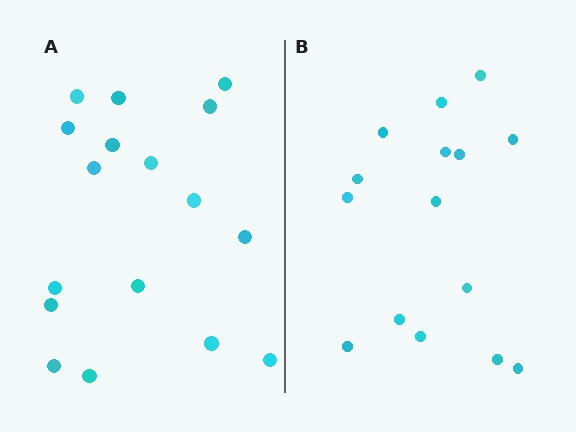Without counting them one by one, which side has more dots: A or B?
Region A (the left region) has more dots.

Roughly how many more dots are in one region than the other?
Region A has just a few more — roughly 2 or 3 more dots than region B.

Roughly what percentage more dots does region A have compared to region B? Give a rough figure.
About 15% more.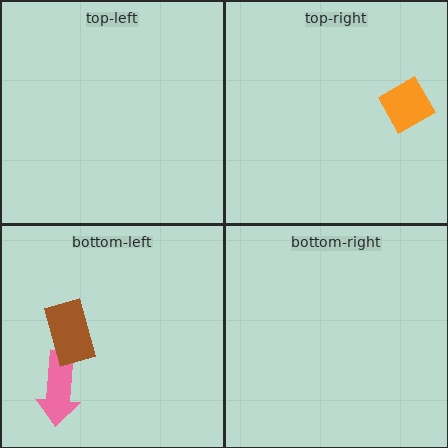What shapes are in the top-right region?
The orange diamond.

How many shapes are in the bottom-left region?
2.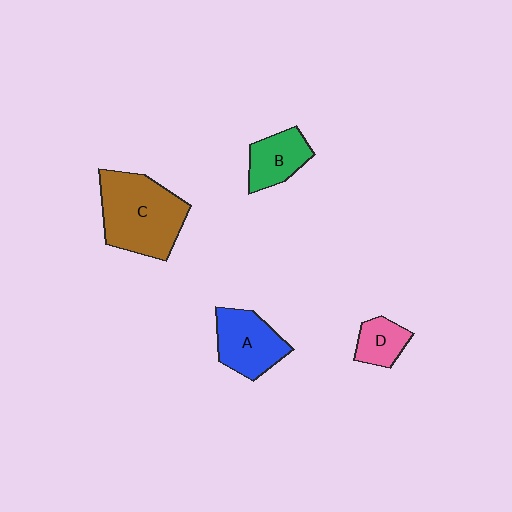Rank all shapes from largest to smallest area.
From largest to smallest: C (brown), A (blue), B (green), D (pink).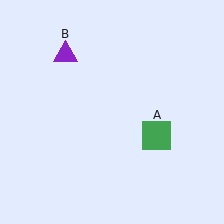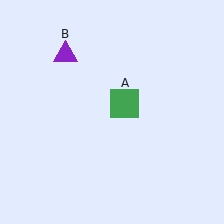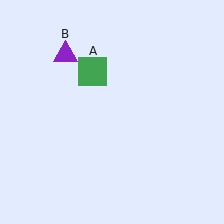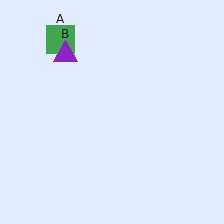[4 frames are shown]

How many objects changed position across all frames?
1 object changed position: green square (object A).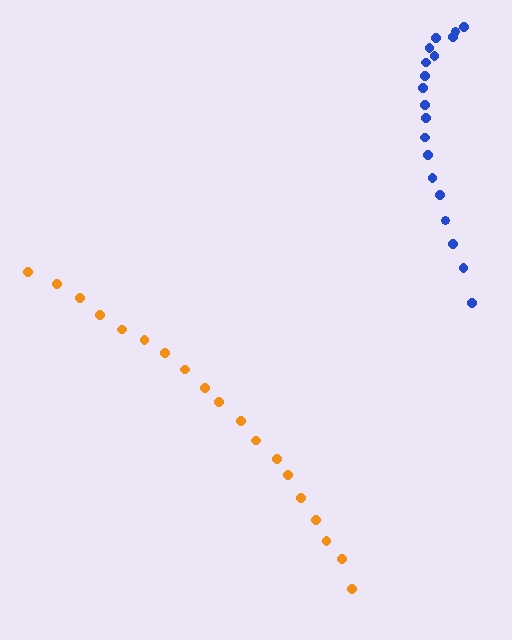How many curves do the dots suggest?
There are 2 distinct paths.